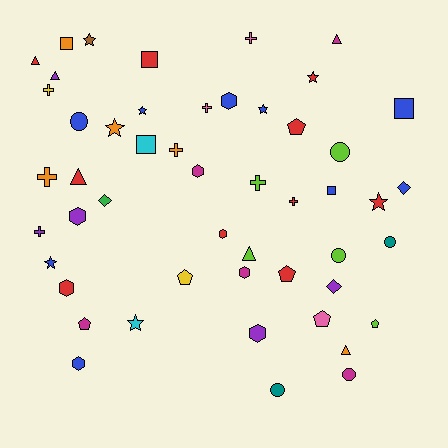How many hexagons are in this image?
There are 8 hexagons.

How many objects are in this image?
There are 50 objects.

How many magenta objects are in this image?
There are 5 magenta objects.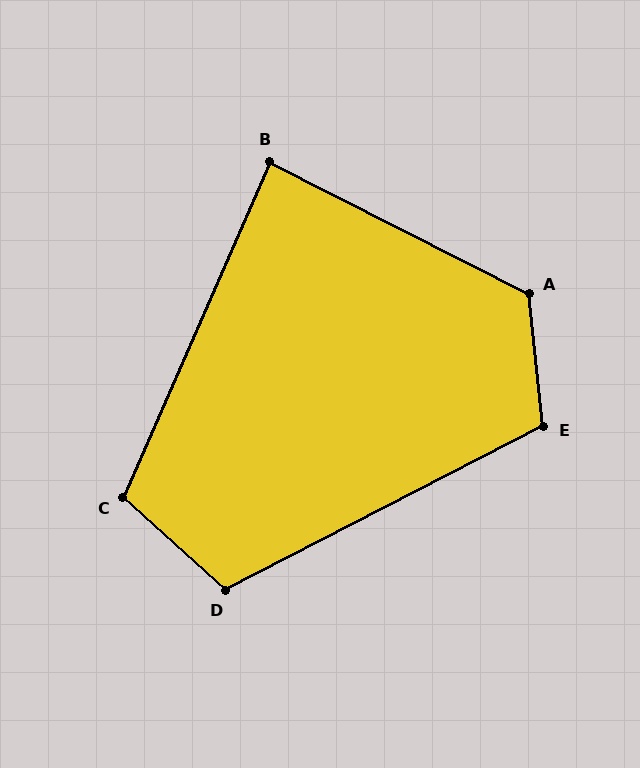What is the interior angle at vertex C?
Approximately 109 degrees (obtuse).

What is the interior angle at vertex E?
Approximately 111 degrees (obtuse).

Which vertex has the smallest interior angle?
B, at approximately 87 degrees.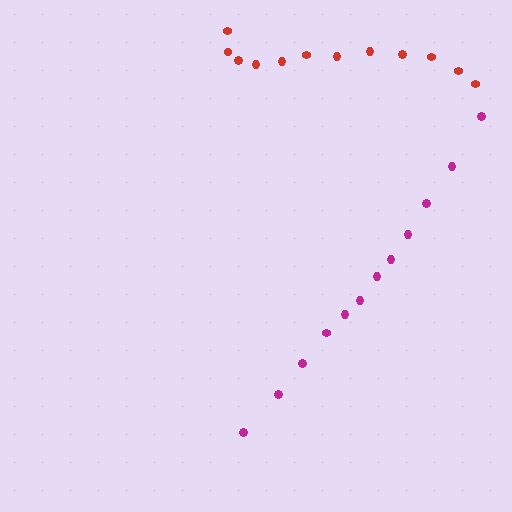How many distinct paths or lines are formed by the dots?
There are 2 distinct paths.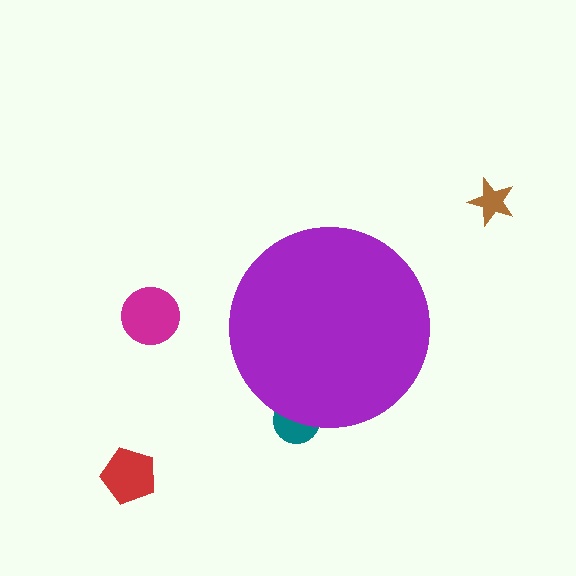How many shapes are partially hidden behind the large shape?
1 shape is partially hidden.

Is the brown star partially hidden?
No, the brown star is fully visible.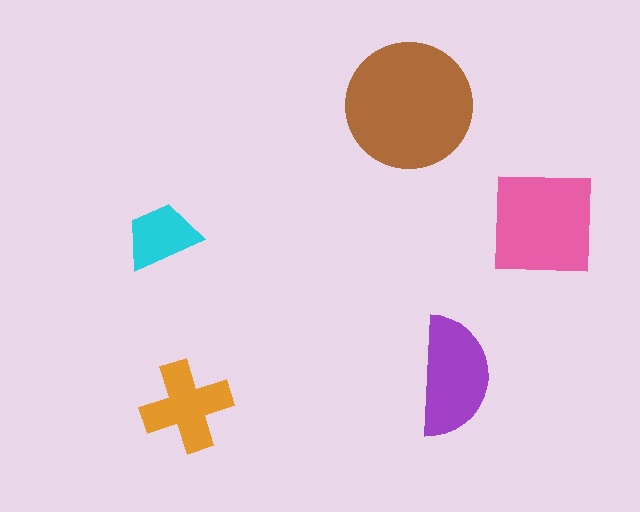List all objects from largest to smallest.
The brown circle, the pink square, the purple semicircle, the orange cross, the cyan trapezoid.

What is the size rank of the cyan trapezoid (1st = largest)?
5th.